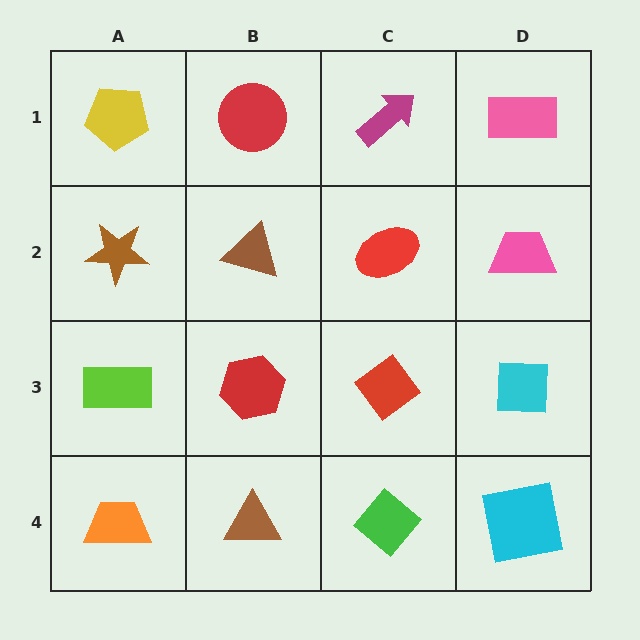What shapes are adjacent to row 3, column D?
A pink trapezoid (row 2, column D), a cyan square (row 4, column D), a red diamond (row 3, column C).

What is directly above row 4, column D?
A cyan square.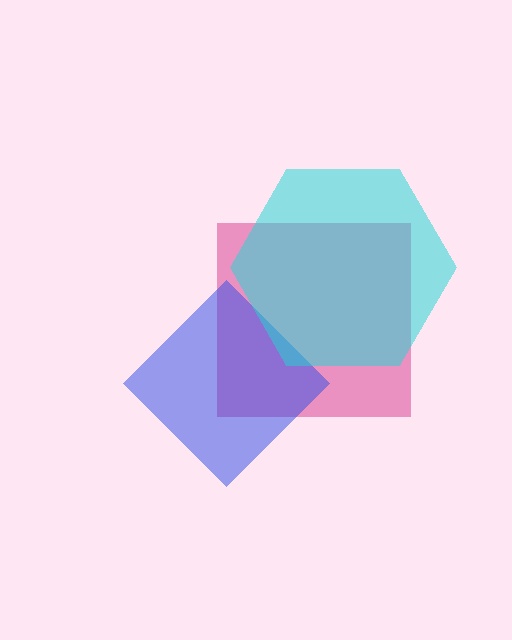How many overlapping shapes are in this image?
There are 3 overlapping shapes in the image.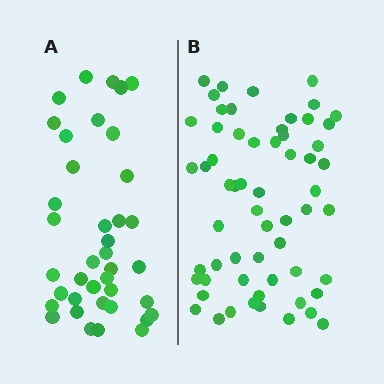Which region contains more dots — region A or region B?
Region B (the right region) has more dots.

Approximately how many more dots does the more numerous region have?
Region B has approximately 20 more dots than region A.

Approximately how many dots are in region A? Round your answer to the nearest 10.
About 40 dots. (The exact count is 39, which rounds to 40.)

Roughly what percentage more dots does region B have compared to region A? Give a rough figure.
About 55% more.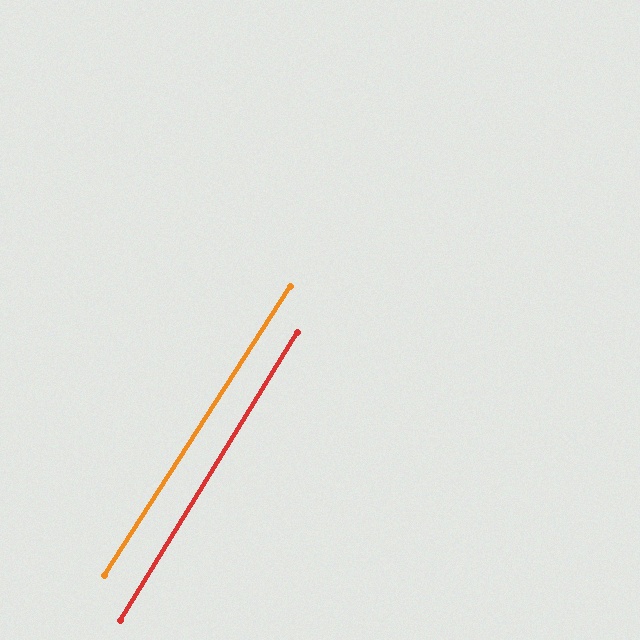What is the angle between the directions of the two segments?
Approximately 1 degree.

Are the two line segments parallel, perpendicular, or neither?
Parallel — their directions differ by only 1.1°.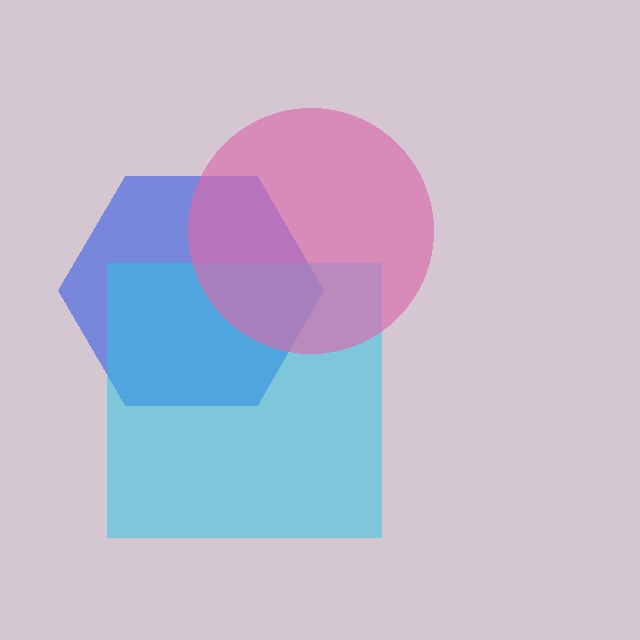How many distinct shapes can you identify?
There are 3 distinct shapes: a blue hexagon, a cyan square, a pink circle.